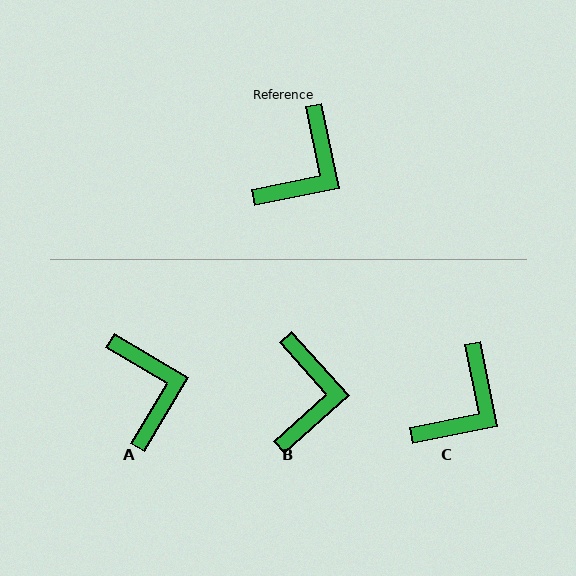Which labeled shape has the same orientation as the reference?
C.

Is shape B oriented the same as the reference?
No, it is off by about 30 degrees.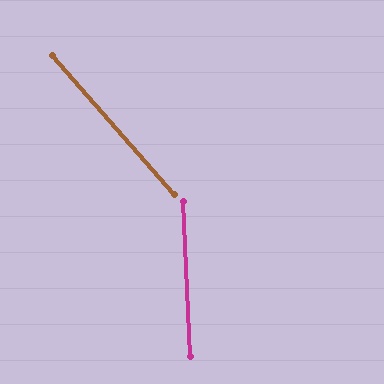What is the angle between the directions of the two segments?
Approximately 39 degrees.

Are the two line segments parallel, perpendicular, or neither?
Neither parallel nor perpendicular — they differ by about 39°.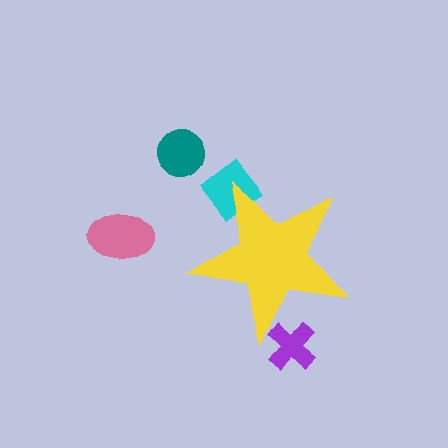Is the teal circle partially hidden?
No, the teal circle is fully visible.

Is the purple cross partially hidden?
Yes, the purple cross is partially hidden behind the yellow star.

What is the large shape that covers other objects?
A yellow star.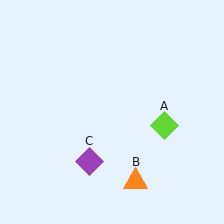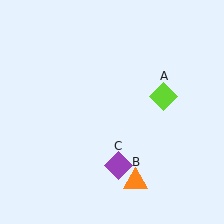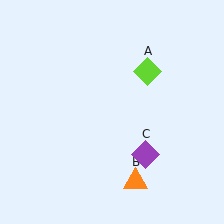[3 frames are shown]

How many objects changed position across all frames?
2 objects changed position: lime diamond (object A), purple diamond (object C).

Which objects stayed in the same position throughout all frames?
Orange triangle (object B) remained stationary.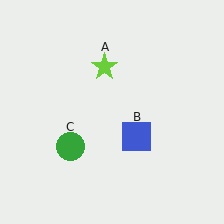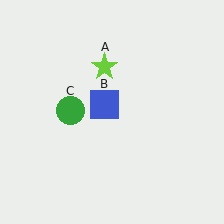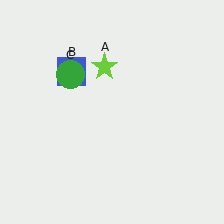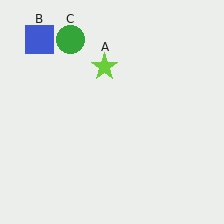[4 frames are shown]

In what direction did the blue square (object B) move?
The blue square (object B) moved up and to the left.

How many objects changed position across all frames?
2 objects changed position: blue square (object B), green circle (object C).